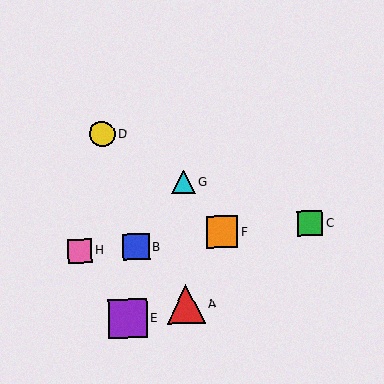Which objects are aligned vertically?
Objects A, G are aligned vertically.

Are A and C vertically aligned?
No, A is at x≈186 and C is at x≈310.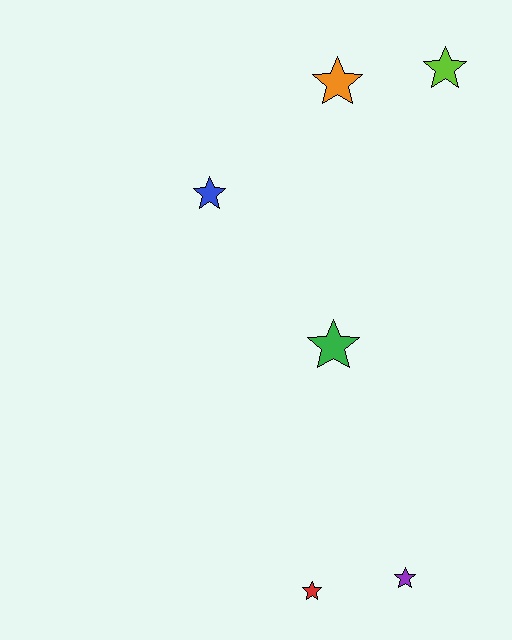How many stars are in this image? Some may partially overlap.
There are 6 stars.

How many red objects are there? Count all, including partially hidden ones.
There is 1 red object.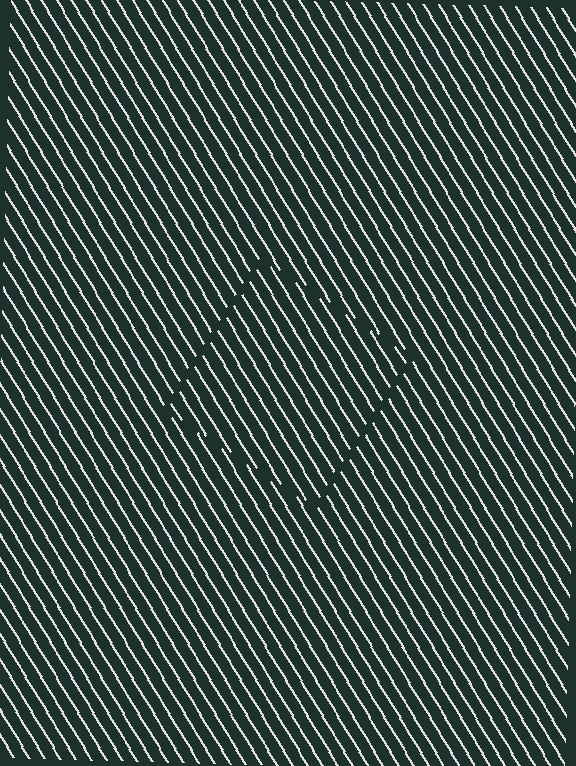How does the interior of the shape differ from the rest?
The interior of the shape contains the same grating, shifted by half a period — the contour is defined by the phase discontinuity where line-ends from the inner and outer gratings abut.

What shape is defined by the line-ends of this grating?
An illusory square. The interior of the shape contains the same grating, shifted by half a period — the contour is defined by the phase discontinuity where line-ends from the inner and outer gratings abut.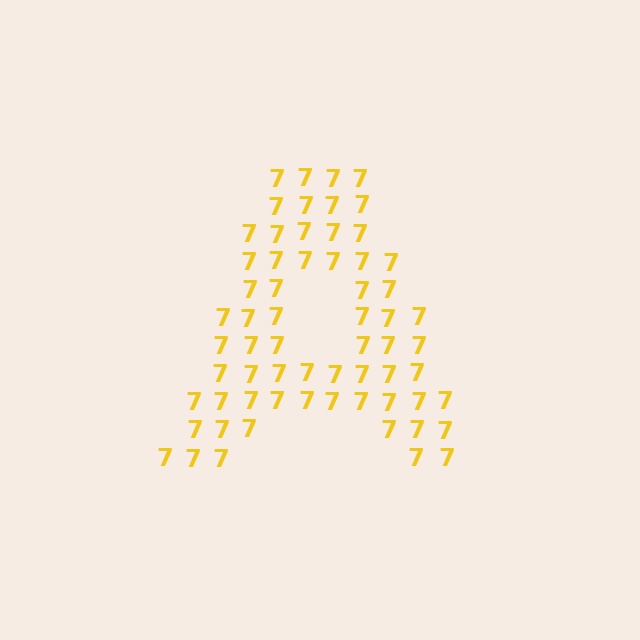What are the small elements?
The small elements are digit 7's.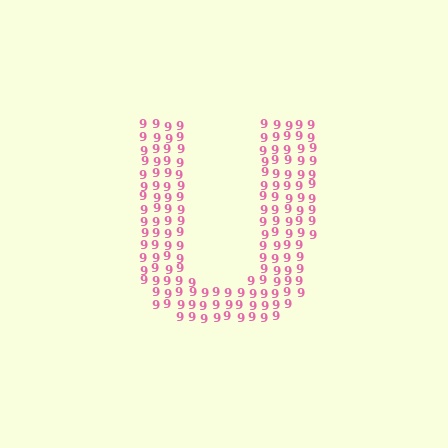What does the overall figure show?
The overall figure shows the letter U.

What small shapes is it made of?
It is made of small digit 9's.